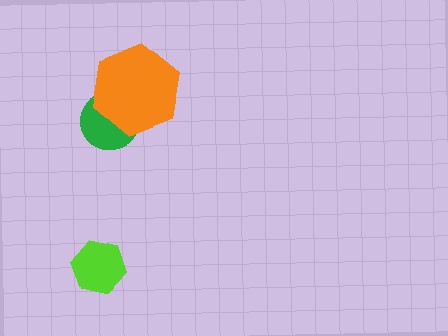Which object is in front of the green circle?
The orange hexagon is in front of the green circle.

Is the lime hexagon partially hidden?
No, no other shape covers it.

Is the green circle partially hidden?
Yes, it is partially covered by another shape.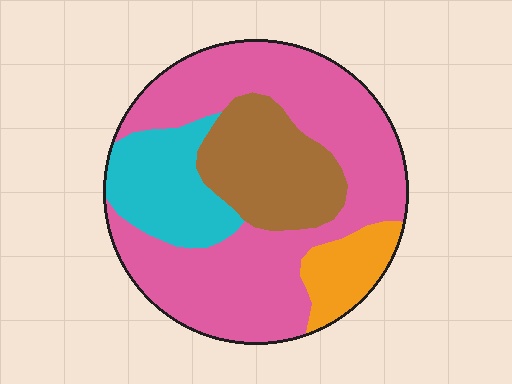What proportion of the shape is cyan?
Cyan takes up about one sixth (1/6) of the shape.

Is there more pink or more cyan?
Pink.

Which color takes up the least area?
Orange, at roughly 10%.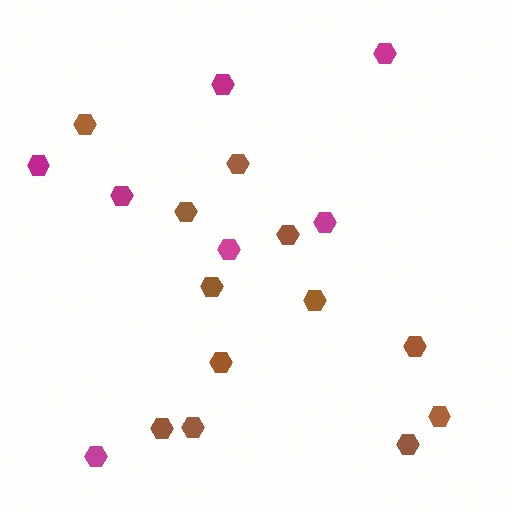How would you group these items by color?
There are 2 groups: one group of magenta hexagons (7) and one group of brown hexagons (12).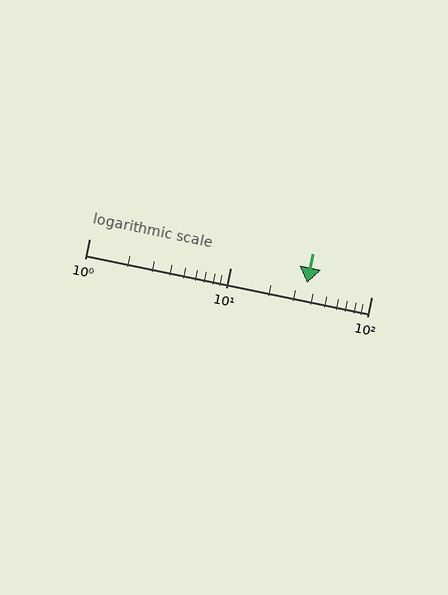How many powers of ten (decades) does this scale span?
The scale spans 2 decades, from 1 to 100.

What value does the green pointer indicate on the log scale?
The pointer indicates approximately 35.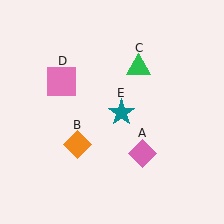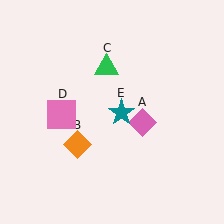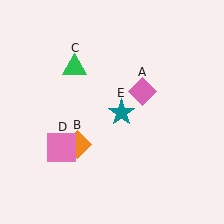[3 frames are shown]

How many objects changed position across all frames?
3 objects changed position: pink diamond (object A), green triangle (object C), pink square (object D).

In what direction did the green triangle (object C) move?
The green triangle (object C) moved left.